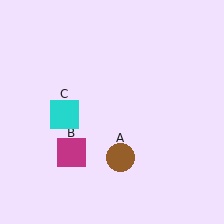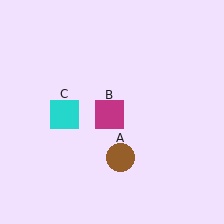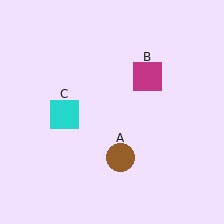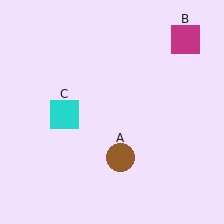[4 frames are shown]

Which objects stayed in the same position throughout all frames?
Brown circle (object A) and cyan square (object C) remained stationary.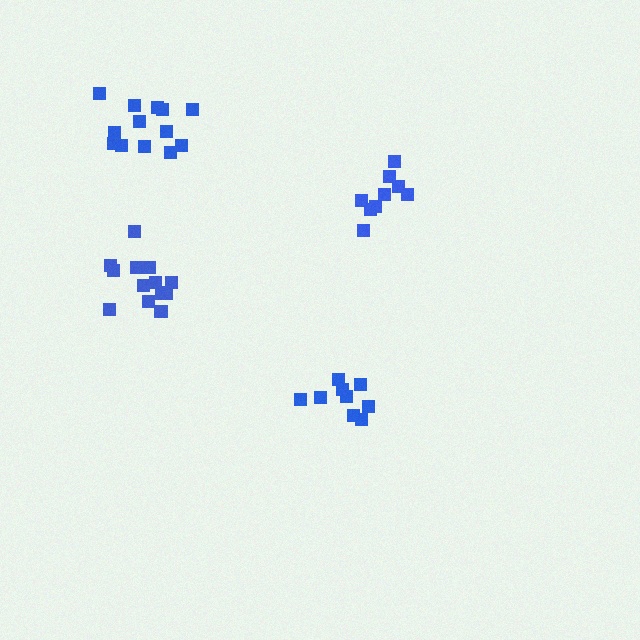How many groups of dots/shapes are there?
There are 4 groups.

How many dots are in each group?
Group 1: 9 dots, Group 2: 9 dots, Group 3: 13 dots, Group 4: 13 dots (44 total).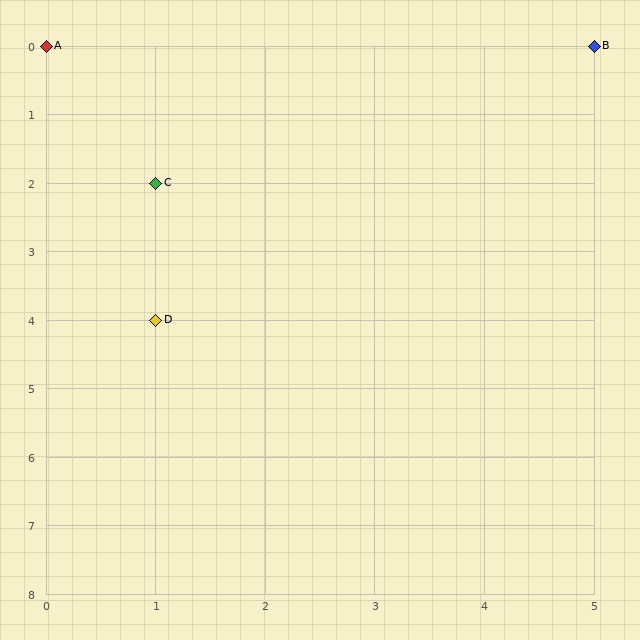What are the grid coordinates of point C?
Point C is at grid coordinates (1, 2).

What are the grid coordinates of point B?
Point B is at grid coordinates (5, 0).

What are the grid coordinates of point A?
Point A is at grid coordinates (0, 0).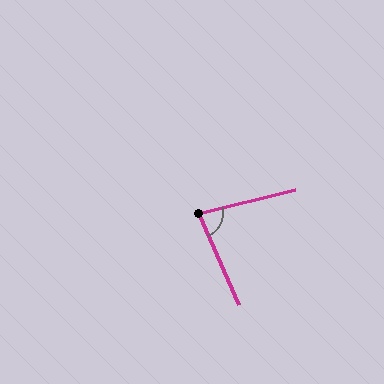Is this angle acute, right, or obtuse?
It is acute.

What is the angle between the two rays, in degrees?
Approximately 80 degrees.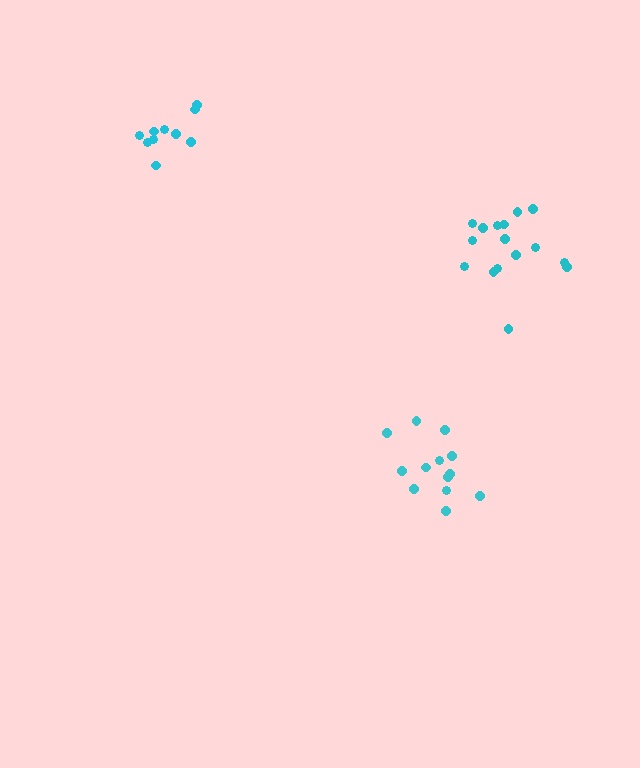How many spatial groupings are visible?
There are 3 spatial groupings.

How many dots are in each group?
Group 1: 16 dots, Group 2: 10 dots, Group 3: 13 dots (39 total).